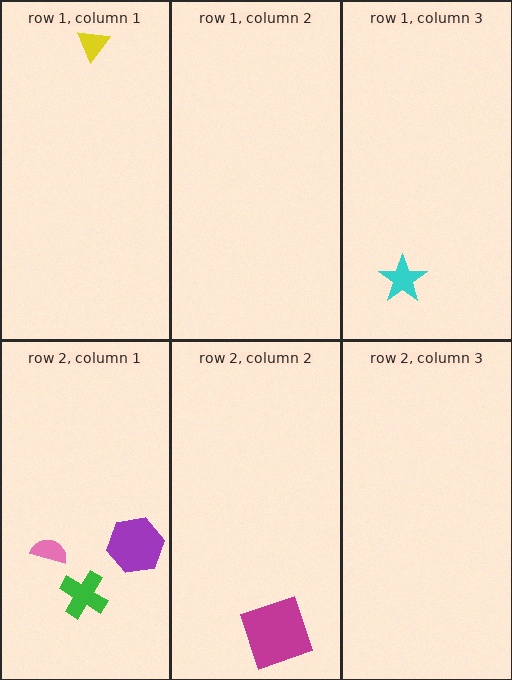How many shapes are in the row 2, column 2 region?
1.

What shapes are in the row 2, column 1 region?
The pink semicircle, the purple hexagon, the green cross.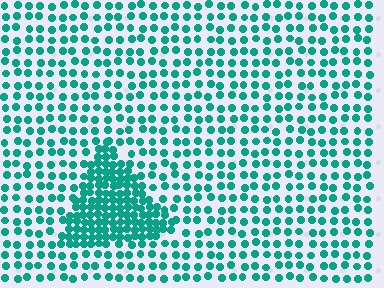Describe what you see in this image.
The image contains small teal elements arranged at two different densities. A triangle-shaped region is visible where the elements are more densely packed than the surrounding area.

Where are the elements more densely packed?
The elements are more densely packed inside the triangle boundary.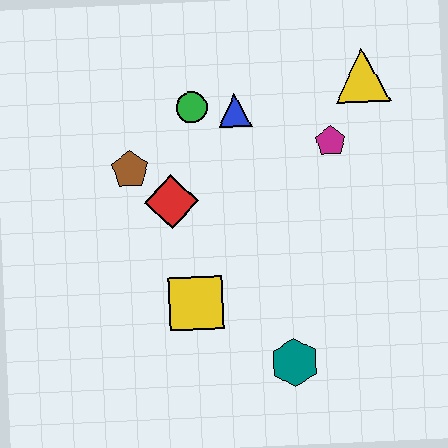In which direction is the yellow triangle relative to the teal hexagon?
The yellow triangle is above the teal hexagon.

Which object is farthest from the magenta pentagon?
The teal hexagon is farthest from the magenta pentagon.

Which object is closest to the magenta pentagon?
The yellow triangle is closest to the magenta pentagon.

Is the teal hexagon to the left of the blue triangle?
No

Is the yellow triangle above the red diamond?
Yes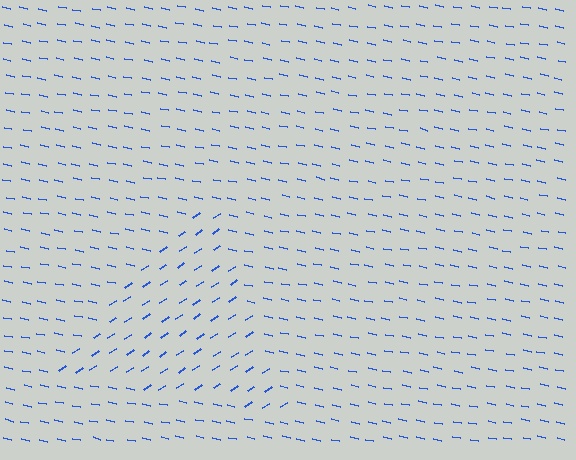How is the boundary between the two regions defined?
The boundary is defined purely by a change in line orientation (approximately 45 degrees difference). All lines are the same color and thickness.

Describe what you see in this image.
The image is filled with small blue line segments. A triangle region in the image has lines oriented differently from the surrounding lines, creating a visible texture boundary.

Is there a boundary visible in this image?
Yes, there is a texture boundary formed by a change in line orientation.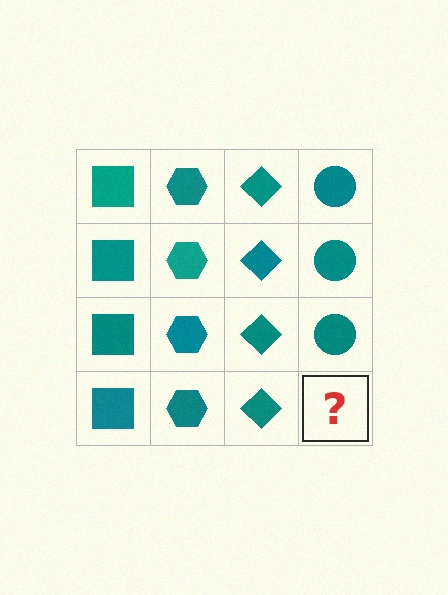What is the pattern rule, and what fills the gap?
The rule is that each column has a consistent shape. The gap should be filled with a teal circle.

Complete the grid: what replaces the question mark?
The question mark should be replaced with a teal circle.